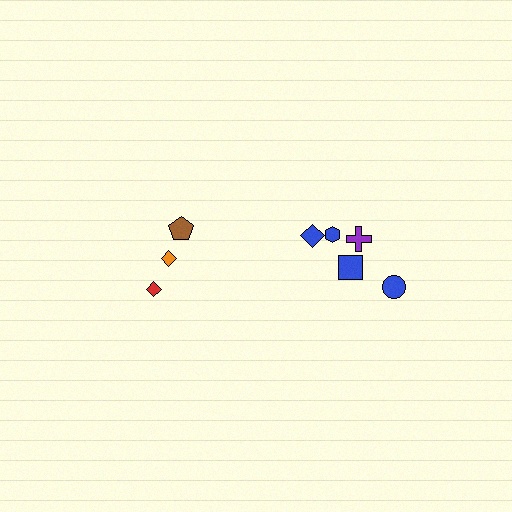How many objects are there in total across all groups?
There are 8 objects.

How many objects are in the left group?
There are 3 objects.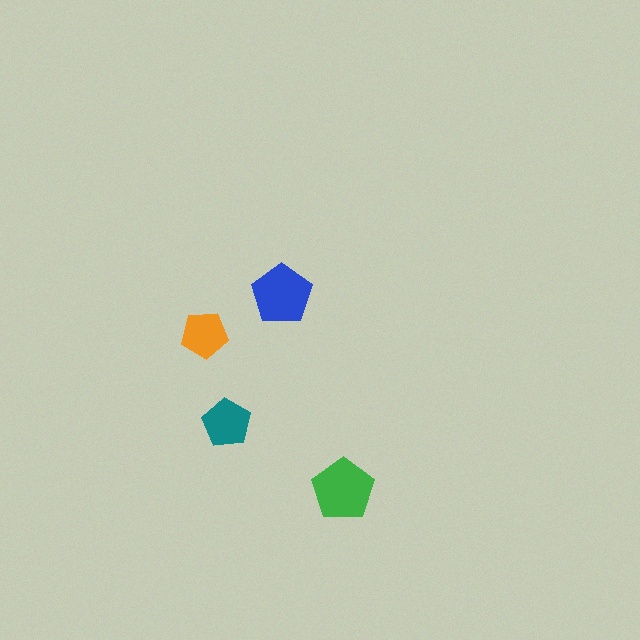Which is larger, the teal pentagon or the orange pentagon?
The teal one.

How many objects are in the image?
There are 4 objects in the image.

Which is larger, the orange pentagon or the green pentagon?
The green one.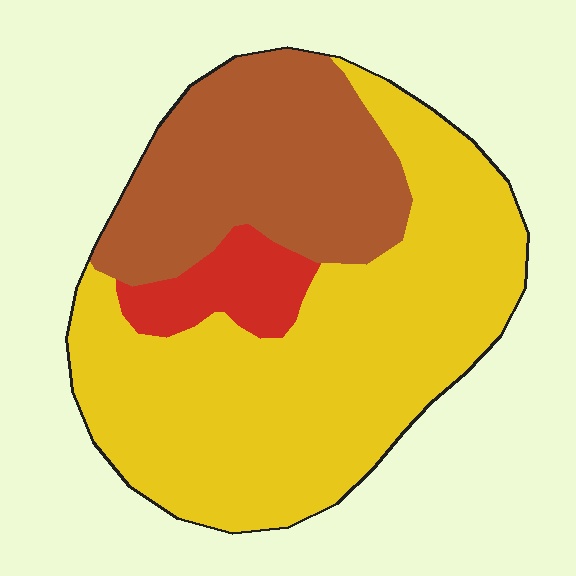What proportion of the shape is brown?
Brown covers 31% of the shape.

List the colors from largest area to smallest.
From largest to smallest: yellow, brown, red.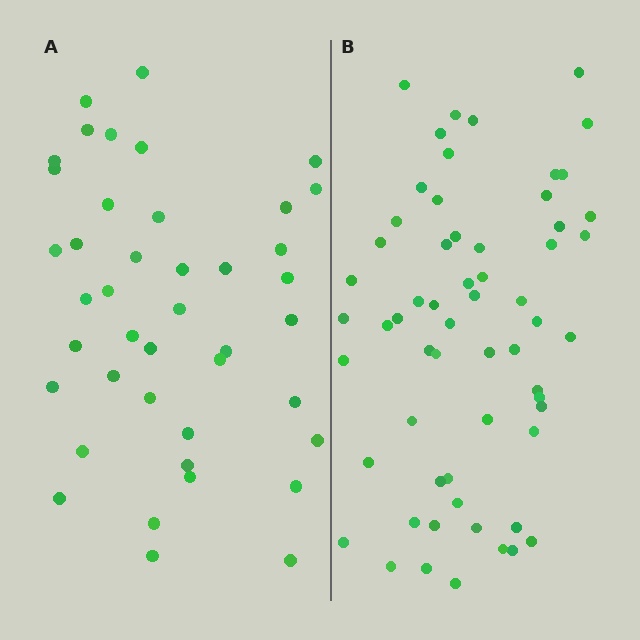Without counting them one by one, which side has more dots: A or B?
Region B (the right region) has more dots.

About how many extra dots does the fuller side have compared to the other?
Region B has approximately 20 more dots than region A.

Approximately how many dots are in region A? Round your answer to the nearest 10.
About 40 dots. (The exact count is 42, which rounds to 40.)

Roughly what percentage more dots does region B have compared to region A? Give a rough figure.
About 45% more.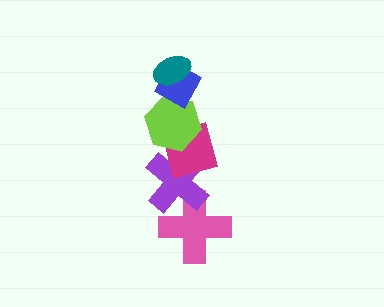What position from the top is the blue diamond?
The blue diamond is 2nd from the top.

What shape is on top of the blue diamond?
The teal ellipse is on top of the blue diamond.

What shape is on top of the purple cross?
The magenta diamond is on top of the purple cross.